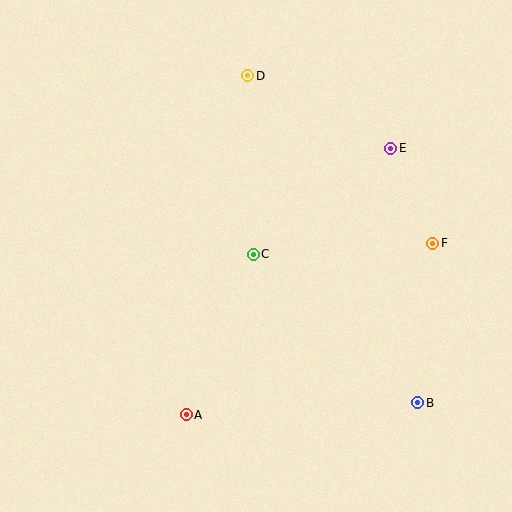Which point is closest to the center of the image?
Point C at (253, 254) is closest to the center.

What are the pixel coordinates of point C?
Point C is at (253, 254).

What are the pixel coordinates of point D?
Point D is at (248, 76).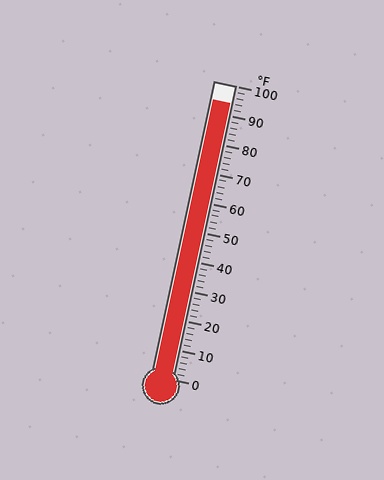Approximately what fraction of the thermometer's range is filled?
The thermometer is filled to approximately 95% of its range.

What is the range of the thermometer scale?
The thermometer scale ranges from 0°F to 100°F.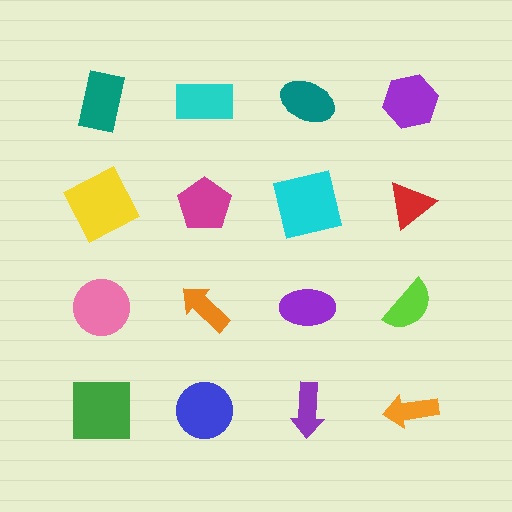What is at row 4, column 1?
A green square.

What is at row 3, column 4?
A lime semicircle.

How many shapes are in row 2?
4 shapes.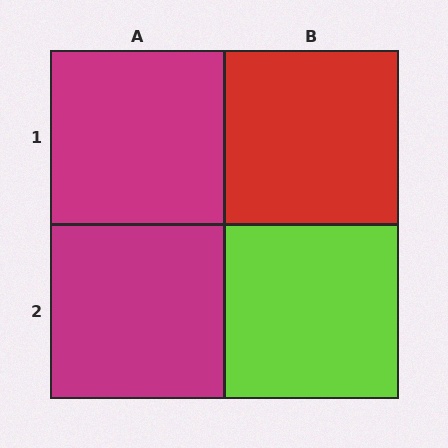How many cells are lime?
1 cell is lime.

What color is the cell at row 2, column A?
Magenta.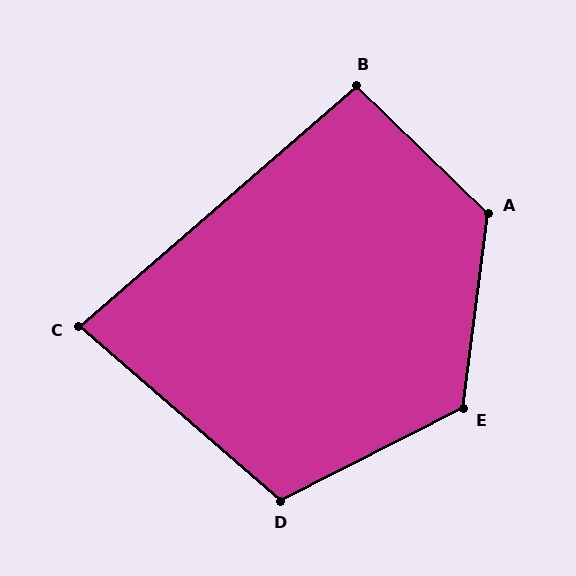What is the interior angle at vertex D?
Approximately 112 degrees (obtuse).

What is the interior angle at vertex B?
Approximately 95 degrees (approximately right).